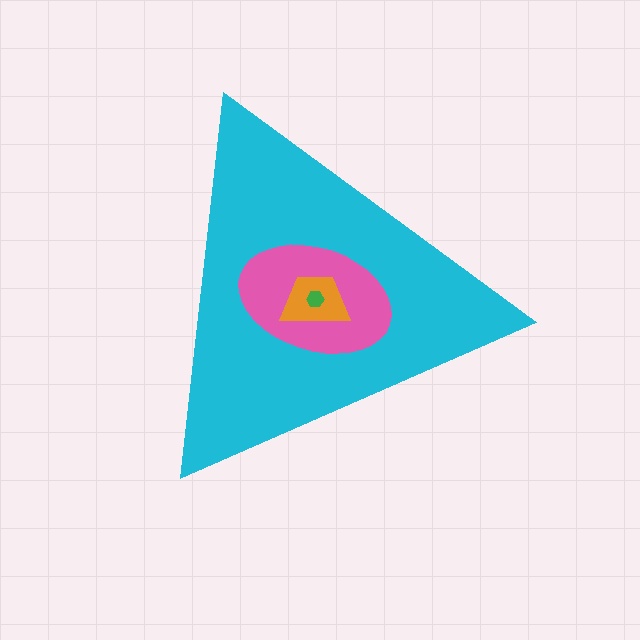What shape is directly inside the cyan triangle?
The pink ellipse.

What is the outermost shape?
The cyan triangle.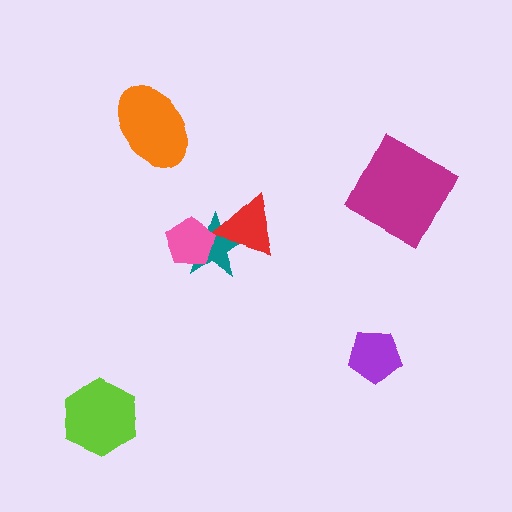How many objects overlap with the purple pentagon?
0 objects overlap with the purple pentagon.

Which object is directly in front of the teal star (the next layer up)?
The red triangle is directly in front of the teal star.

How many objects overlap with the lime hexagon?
0 objects overlap with the lime hexagon.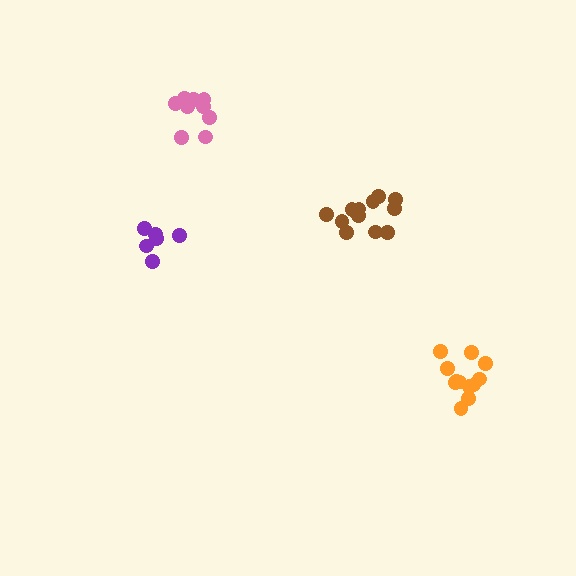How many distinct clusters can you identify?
There are 4 distinct clusters.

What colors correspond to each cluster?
The clusters are colored: pink, purple, orange, brown.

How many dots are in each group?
Group 1: 9 dots, Group 2: 7 dots, Group 3: 13 dots, Group 4: 12 dots (41 total).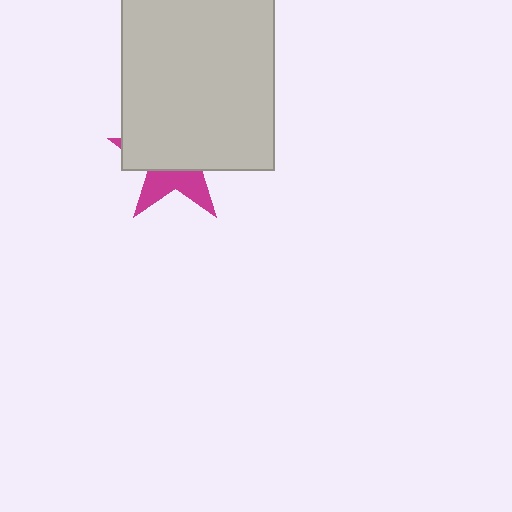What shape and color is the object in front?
The object in front is a light gray rectangle.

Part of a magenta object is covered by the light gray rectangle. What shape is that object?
It is a star.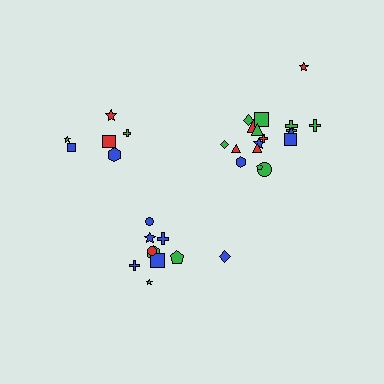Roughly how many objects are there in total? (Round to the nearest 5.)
Roughly 35 objects in total.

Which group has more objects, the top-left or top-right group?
The top-right group.